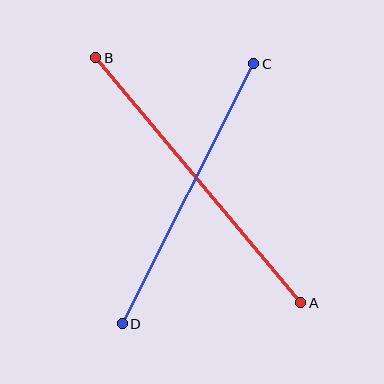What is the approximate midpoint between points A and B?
The midpoint is at approximately (198, 180) pixels.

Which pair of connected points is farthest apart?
Points A and B are farthest apart.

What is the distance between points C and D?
The distance is approximately 291 pixels.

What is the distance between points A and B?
The distance is approximately 319 pixels.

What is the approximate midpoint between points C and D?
The midpoint is at approximately (188, 194) pixels.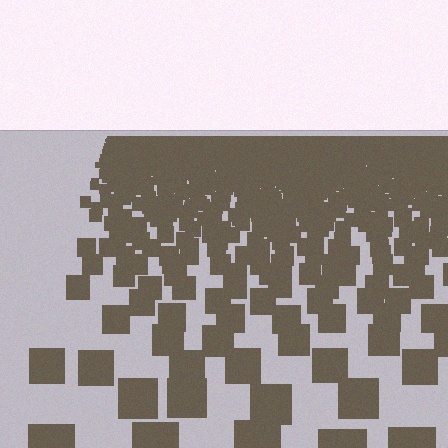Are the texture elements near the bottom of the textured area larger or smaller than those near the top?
Larger. Near the bottom, elements are closer to the viewer and appear at a bigger on-screen size.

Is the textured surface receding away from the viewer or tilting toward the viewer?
The surface is receding away from the viewer. Texture elements get smaller and denser toward the top.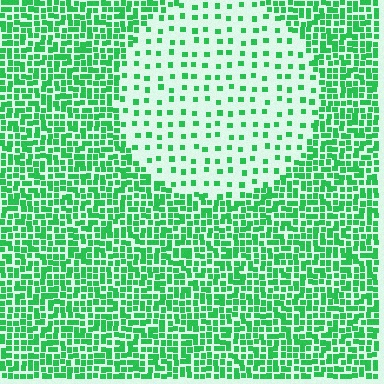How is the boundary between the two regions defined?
The boundary is defined by a change in element density (approximately 3.2x ratio). All elements are the same color, size, and shape.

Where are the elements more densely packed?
The elements are more densely packed outside the circle boundary.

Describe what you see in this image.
The image contains small green elements arranged at two different densities. A circle-shaped region is visible where the elements are less densely packed than the surrounding area.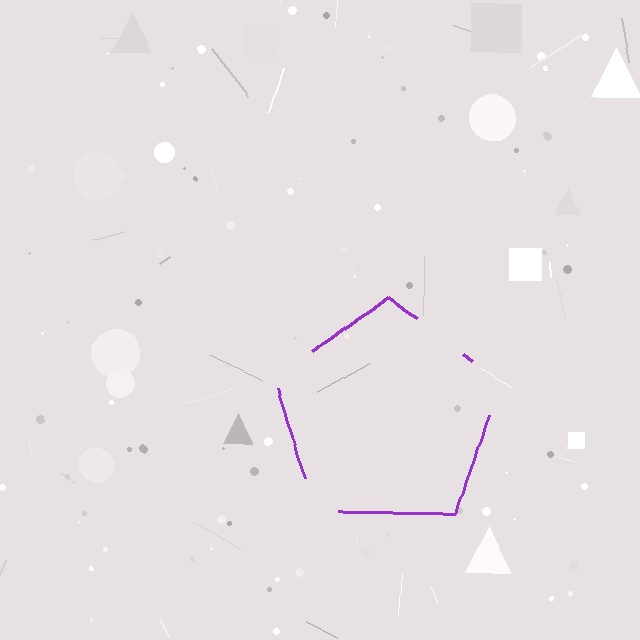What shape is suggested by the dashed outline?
The dashed outline suggests a pentagon.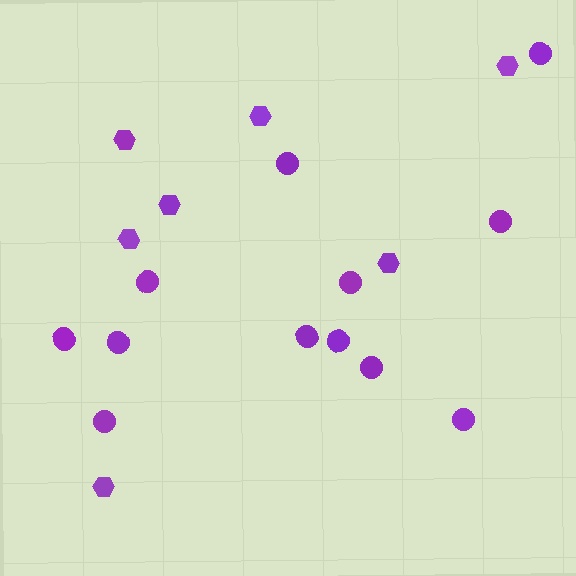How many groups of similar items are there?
There are 2 groups: one group of circles (12) and one group of hexagons (7).